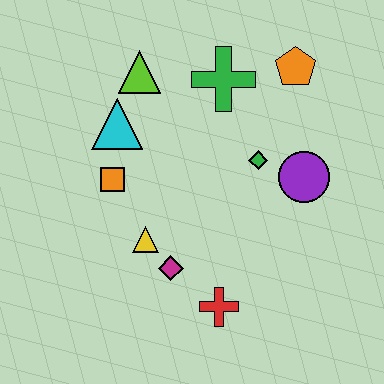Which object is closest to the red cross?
The magenta diamond is closest to the red cross.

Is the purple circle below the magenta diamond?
No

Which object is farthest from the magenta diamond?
The orange pentagon is farthest from the magenta diamond.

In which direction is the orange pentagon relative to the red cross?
The orange pentagon is above the red cross.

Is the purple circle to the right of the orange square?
Yes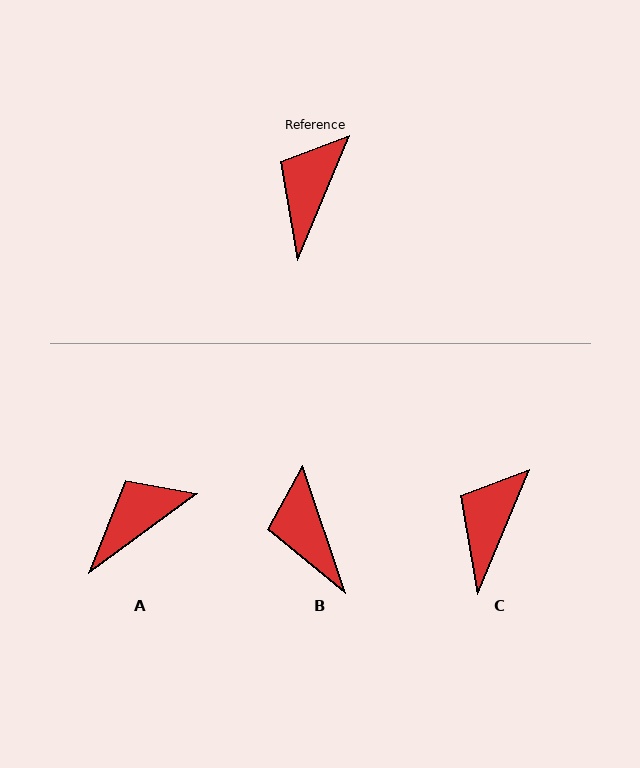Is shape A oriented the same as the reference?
No, it is off by about 31 degrees.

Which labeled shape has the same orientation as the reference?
C.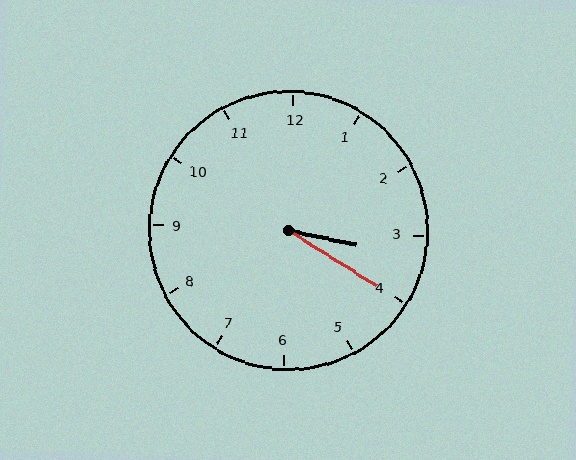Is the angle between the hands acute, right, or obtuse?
It is acute.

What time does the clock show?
3:20.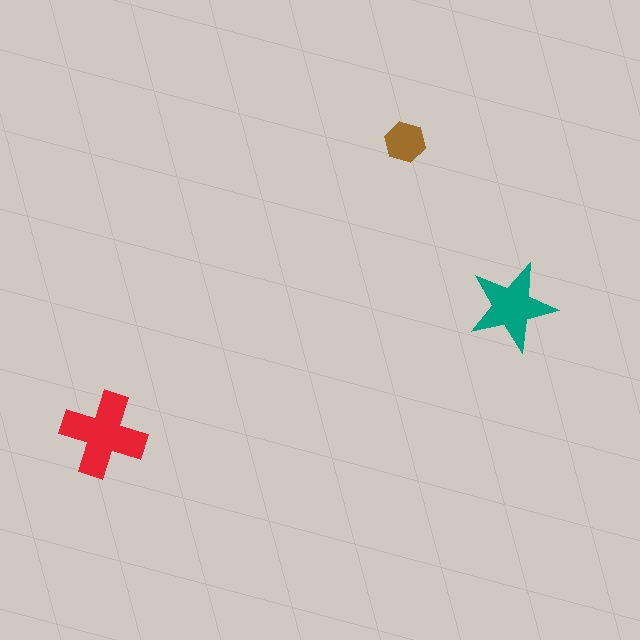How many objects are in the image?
There are 3 objects in the image.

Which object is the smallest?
The brown hexagon.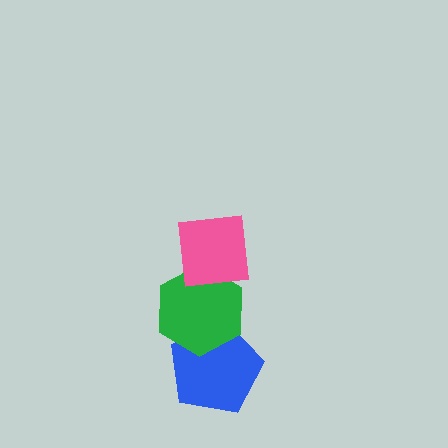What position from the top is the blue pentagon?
The blue pentagon is 3rd from the top.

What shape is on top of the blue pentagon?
The green hexagon is on top of the blue pentagon.